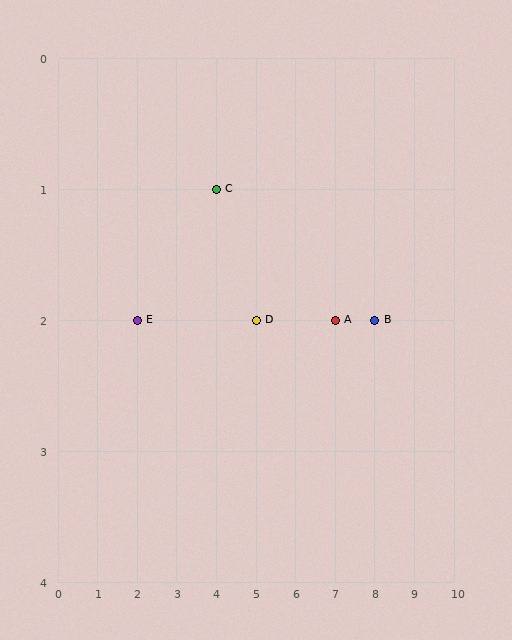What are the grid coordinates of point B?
Point B is at grid coordinates (8, 2).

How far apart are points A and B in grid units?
Points A and B are 1 column apart.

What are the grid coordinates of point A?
Point A is at grid coordinates (7, 2).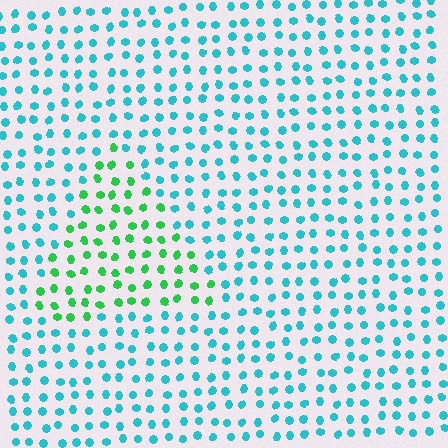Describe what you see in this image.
The image is filled with small cyan elements in a uniform arrangement. A triangle-shaped region is visible where the elements are tinted to a slightly different hue, forming a subtle color boundary.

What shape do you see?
I see a triangle.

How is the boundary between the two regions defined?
The boundary is defined purely by a slight shift in hue (about 50 degrees). Spacing, size, and orientation are identical on both sides.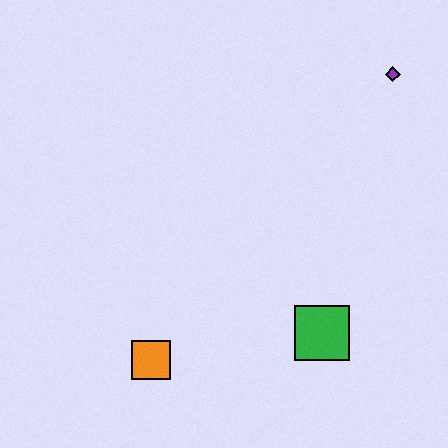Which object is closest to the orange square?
The green square is closest to the orange square.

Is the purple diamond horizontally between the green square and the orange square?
No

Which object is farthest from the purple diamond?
The orange square is farthest from the purple diamond.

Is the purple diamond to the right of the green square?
Yes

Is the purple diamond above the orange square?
Yes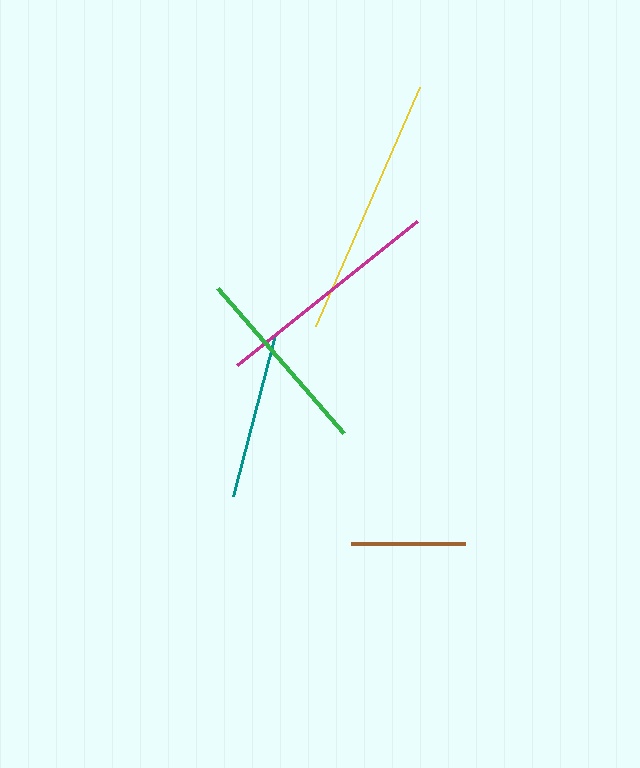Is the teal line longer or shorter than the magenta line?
The magenta line is longer than the teal line.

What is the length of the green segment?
The green segment is approximately 192 pixels long.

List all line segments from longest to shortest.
From longest to shortest: yellow, magenta, green, teal, brown.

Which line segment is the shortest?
The brown line is the shortest at approximately 114 pixels.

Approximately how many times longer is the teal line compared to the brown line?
The teal line is approximately 1.5 times the length of the brown line.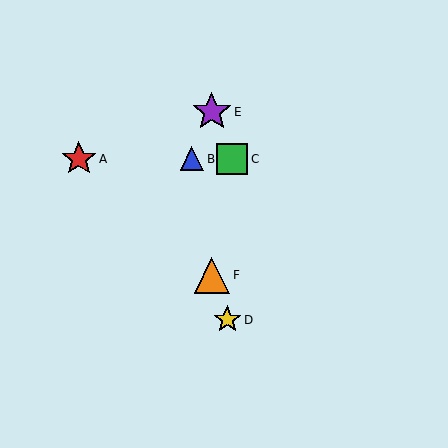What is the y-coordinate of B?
Object B is at y≈159.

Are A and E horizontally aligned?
No, A is at y≈159 and E is at y≈112.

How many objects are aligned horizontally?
3 objects (A, B, C) are aligned horizontally.